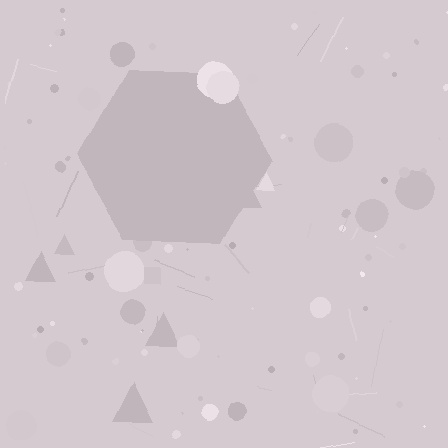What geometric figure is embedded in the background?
A hexagon is embedded in the background.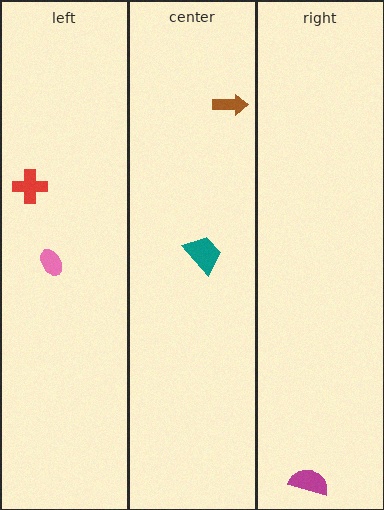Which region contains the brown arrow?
The center region.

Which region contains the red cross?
The left region.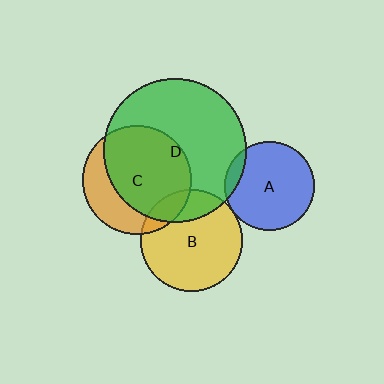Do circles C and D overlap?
Yes.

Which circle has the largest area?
Circle D (green).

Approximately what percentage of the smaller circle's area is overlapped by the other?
Approximately 70%.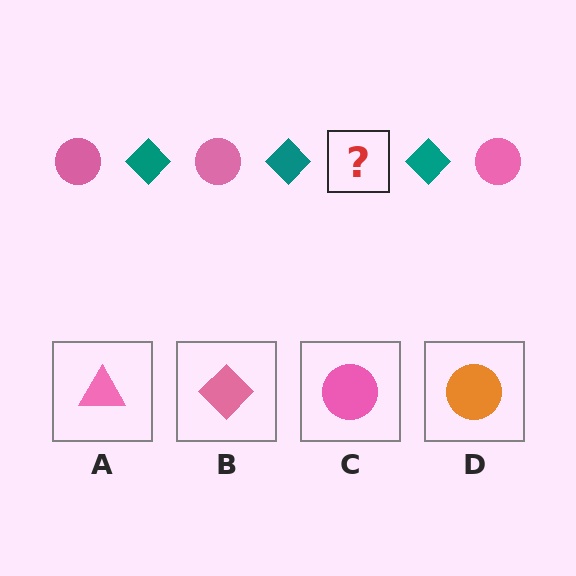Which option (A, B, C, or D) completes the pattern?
C.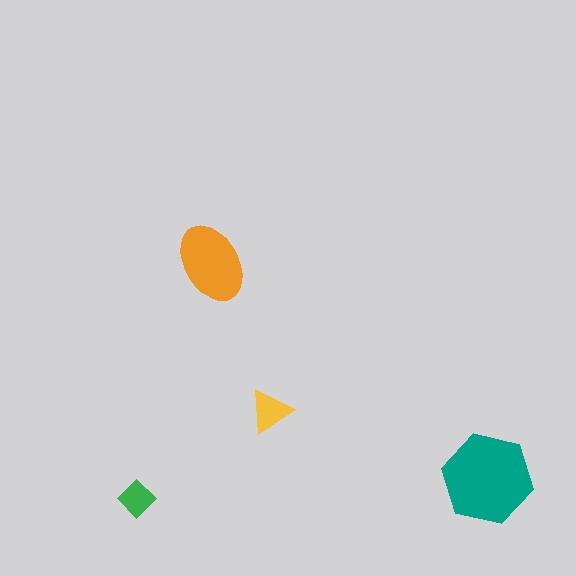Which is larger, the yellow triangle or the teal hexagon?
The teal hexagon.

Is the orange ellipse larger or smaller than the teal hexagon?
Smaller.